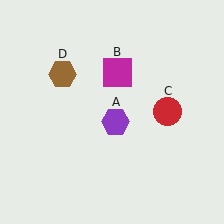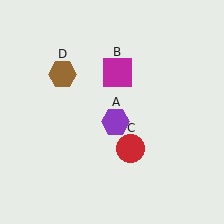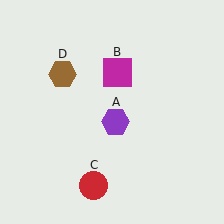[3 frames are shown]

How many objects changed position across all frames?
1 object changed position: red circle (object C).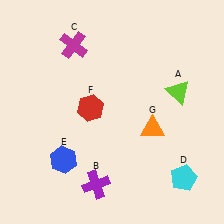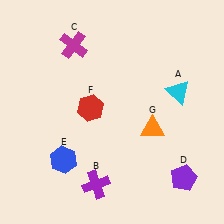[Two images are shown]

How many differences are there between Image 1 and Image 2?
There are 2 differences between the two images.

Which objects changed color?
A changed from lime to cyan. D changed from cyan to purple.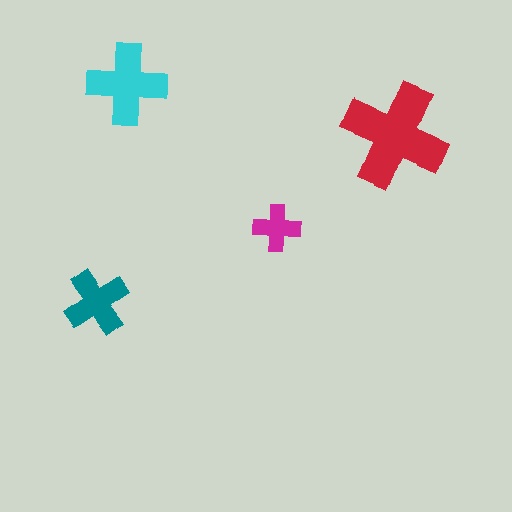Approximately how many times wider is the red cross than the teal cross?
About 1.5 times wider.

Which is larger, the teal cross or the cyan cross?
The cyan one.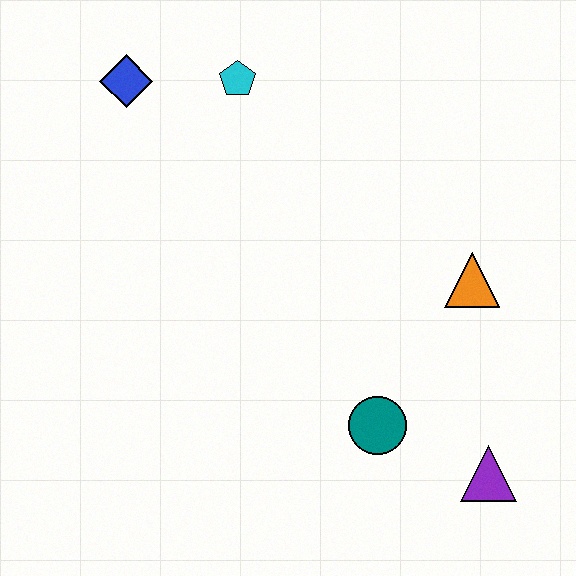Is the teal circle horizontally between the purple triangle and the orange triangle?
No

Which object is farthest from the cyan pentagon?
The purple triangle is farthest from the cyan pentagon.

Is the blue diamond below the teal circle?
No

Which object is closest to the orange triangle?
The teal circle is closest to the orange triangle.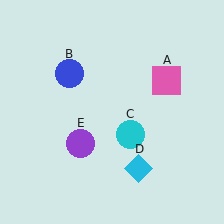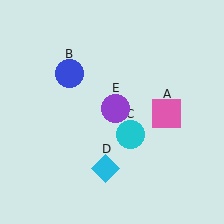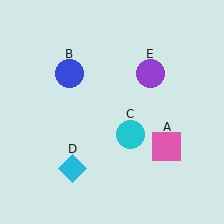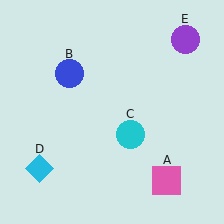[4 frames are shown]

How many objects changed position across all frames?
3 objects changed position: pink square (object A), cyan diamond (object D), purple circle (object E).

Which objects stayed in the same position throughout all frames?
Blue circle (object B) and cyan circle (object C) remained stationary.